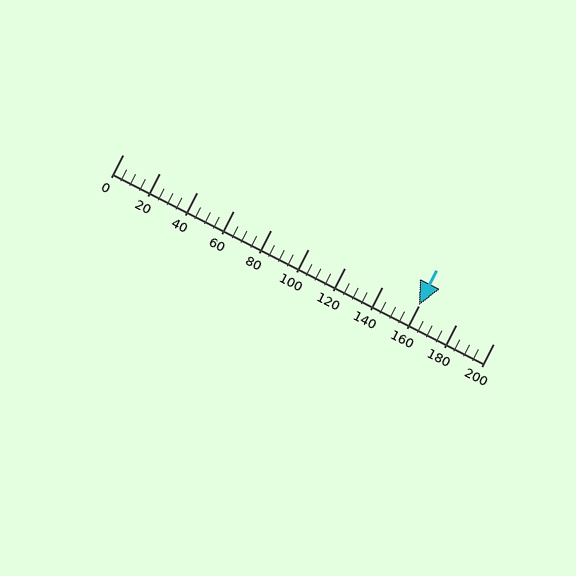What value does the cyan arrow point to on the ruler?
The cyan arrow points to approximately 160.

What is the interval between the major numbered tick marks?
The major tick marks are spaced 20 units apart.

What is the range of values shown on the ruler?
The ruler shows values from 0 to 200.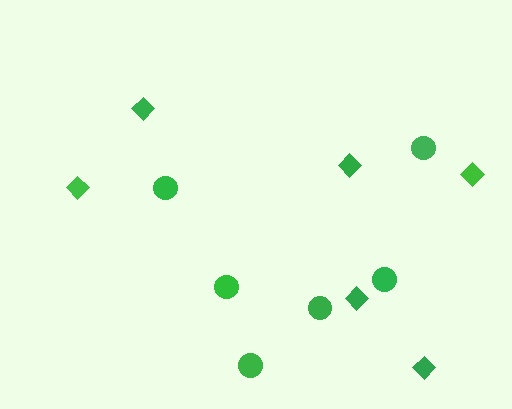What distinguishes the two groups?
There are 2 groups: one group of diamonds (6) and one group of circles (6).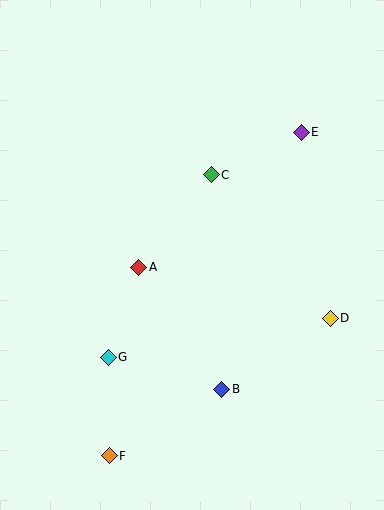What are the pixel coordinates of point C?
Point C is at (211, 175).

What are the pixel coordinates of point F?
Point F is at (109, 456).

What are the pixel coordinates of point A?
Point A is at (139, 267).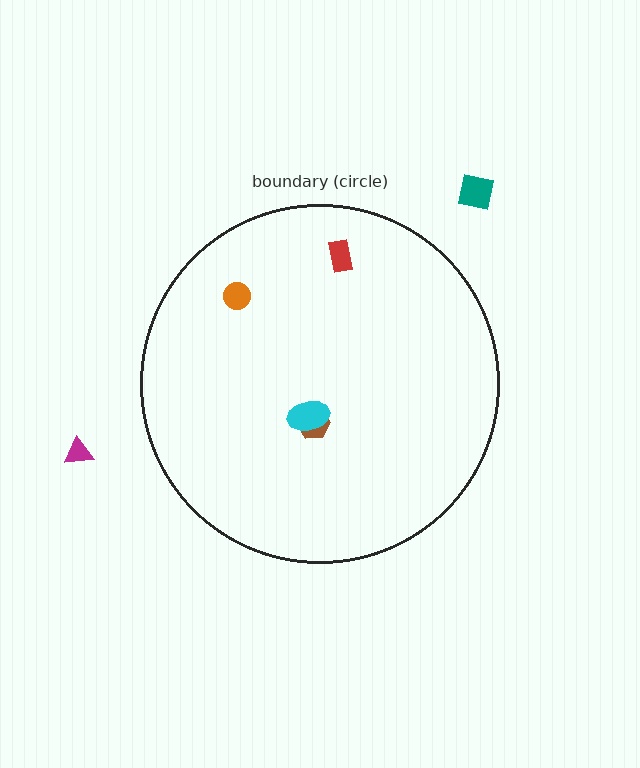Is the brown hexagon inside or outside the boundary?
Inside.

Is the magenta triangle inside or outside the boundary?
Outside.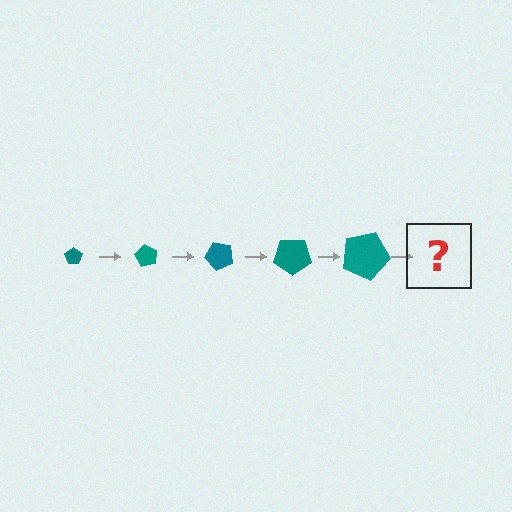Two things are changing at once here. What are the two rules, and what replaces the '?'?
The two rules are that the pentagon grows larger each step and it rotates 60 degrees each step. The '?' should be a pentagon, larger than the previous one and rotated 300 degrees from the start.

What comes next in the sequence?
The next element should be a pentagon, larger than the previous one and rotated 300 degrees from the start.